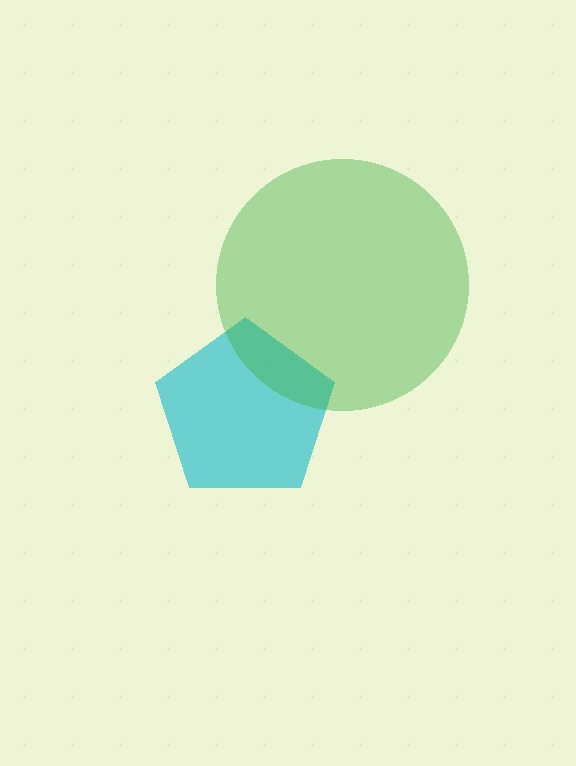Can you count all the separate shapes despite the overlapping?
Yes, there are 2 separate shapes.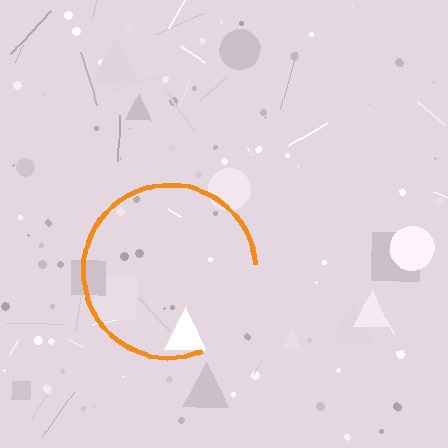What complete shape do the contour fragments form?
The contour fragments form a circle.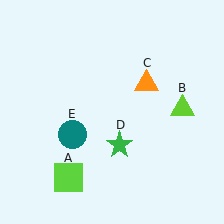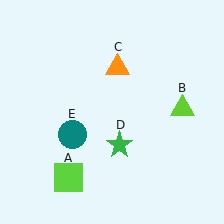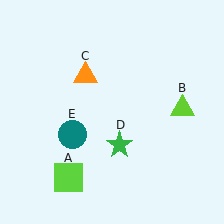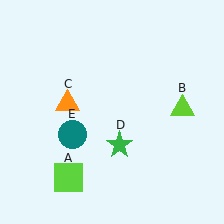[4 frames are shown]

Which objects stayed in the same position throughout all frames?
Lime square (object A) and lime triangle (object B) and green star (object D) and teal circle (object E) remained stationary.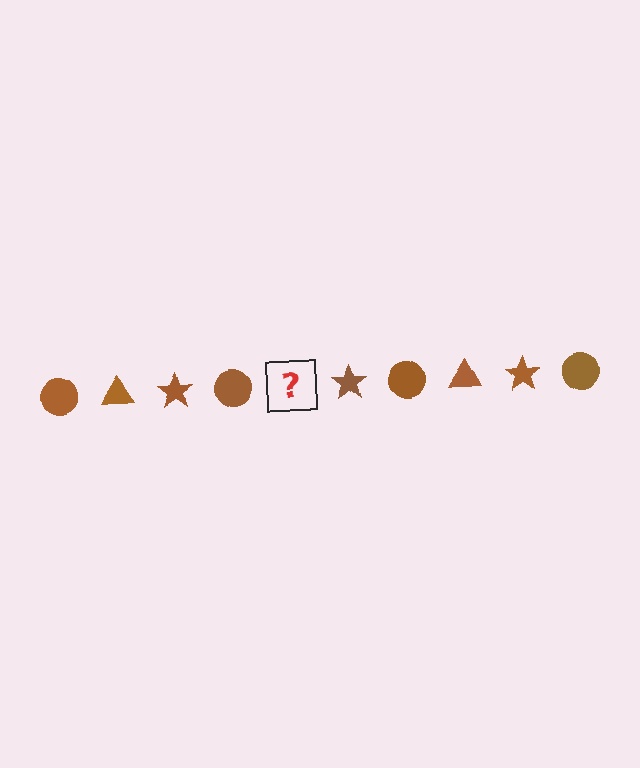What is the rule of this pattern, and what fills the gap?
The rule is that the pattern cycles through circle, triangle, star shapes in brown. The gap should be filled with a brown triangle.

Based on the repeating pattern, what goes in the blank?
The blank should be a brown triangle.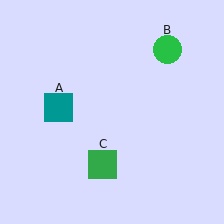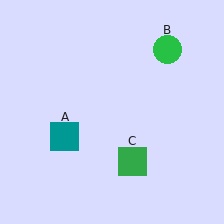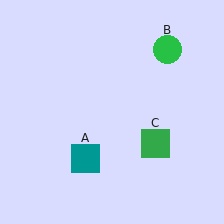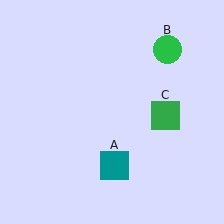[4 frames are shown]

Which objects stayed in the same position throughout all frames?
Green circle (object B) remained stationary.